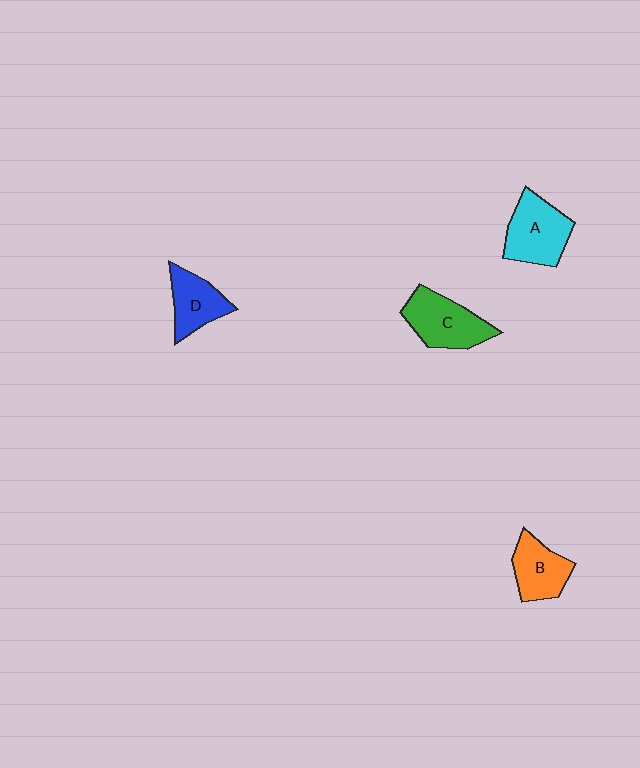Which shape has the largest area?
Shape C (green).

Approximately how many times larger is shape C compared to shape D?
Approximately 1.3 times.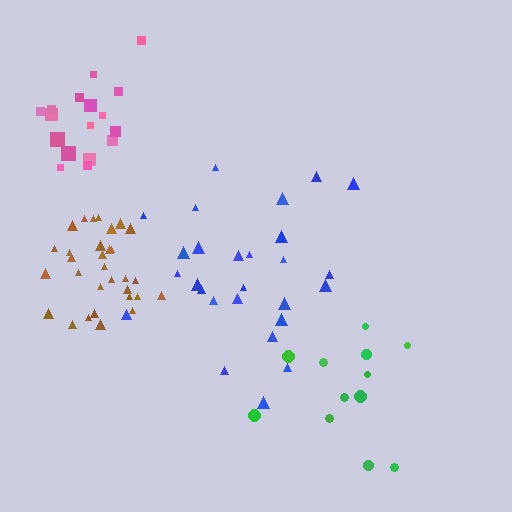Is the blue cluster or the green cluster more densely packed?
Blue.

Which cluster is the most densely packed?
Brown.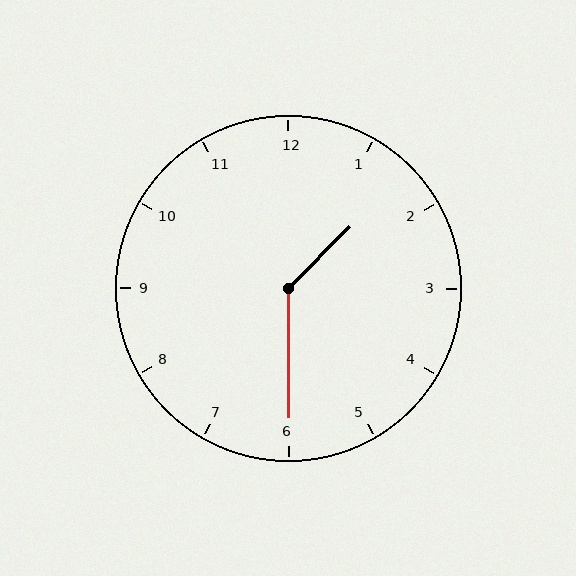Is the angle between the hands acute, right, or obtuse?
It is obtuse.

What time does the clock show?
1:30.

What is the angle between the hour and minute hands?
Approximately 135 degrees.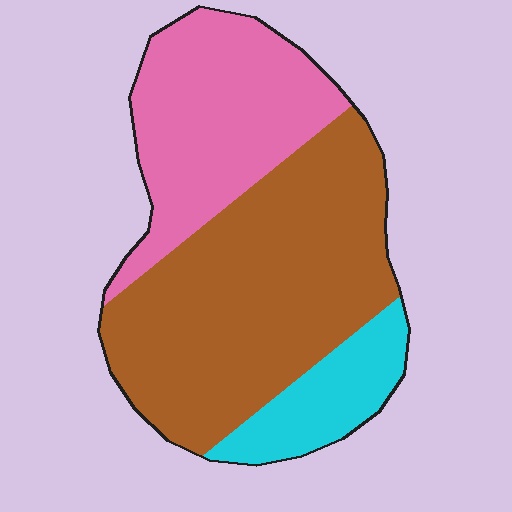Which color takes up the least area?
Cyan, at roughly 15%.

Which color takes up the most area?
Brown, at roughly 55%.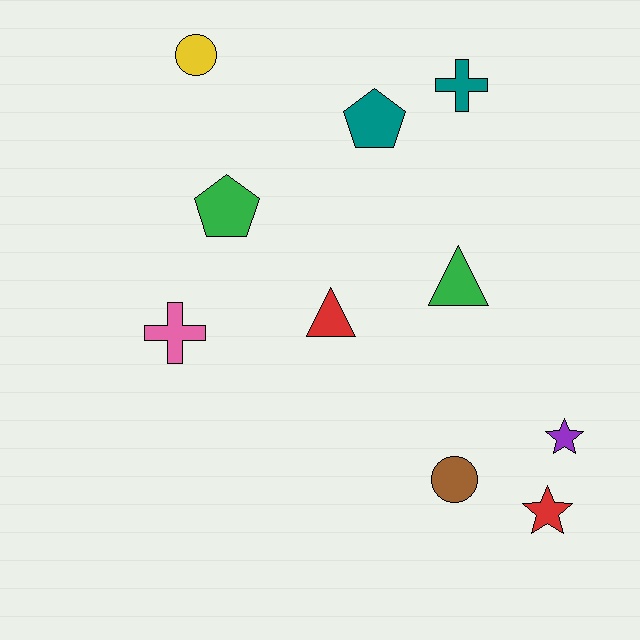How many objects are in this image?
There are 10 objects.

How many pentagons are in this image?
There are 2 pentagons.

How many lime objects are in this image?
There are no lime objects.